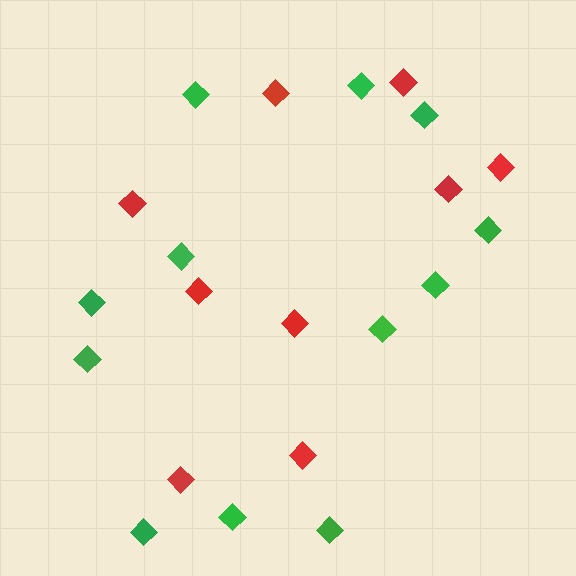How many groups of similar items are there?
There are 2 groups: one group of green diamonds (12) and one group of red diamonds (9).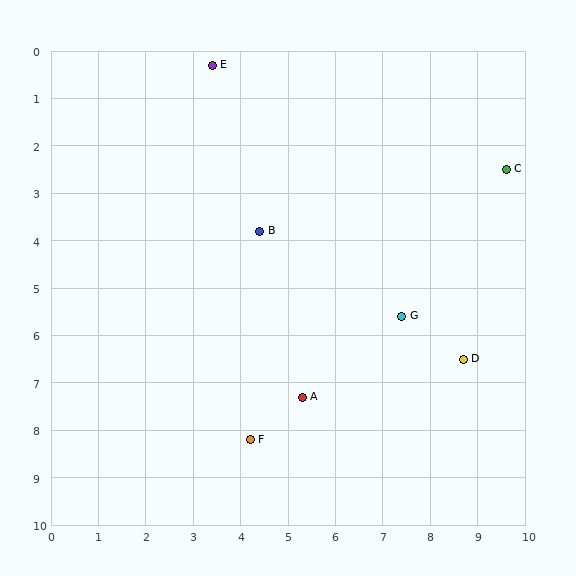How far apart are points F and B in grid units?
Points F and B are about 4.4 grid units apart.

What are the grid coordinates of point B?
Point B is at approximately (4.4, 3.8).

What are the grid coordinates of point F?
Point F is at approximately (4.2, 8.2).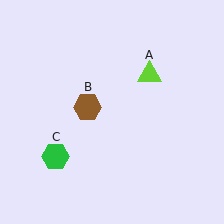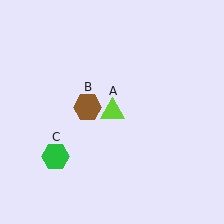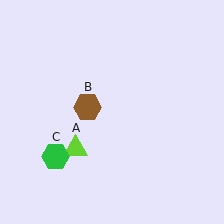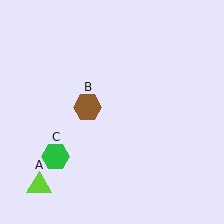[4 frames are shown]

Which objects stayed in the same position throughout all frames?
Brown hexagon (object B) and green hexagon (object C) remained stationary.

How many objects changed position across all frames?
1 object changed position: lime triangle (object A).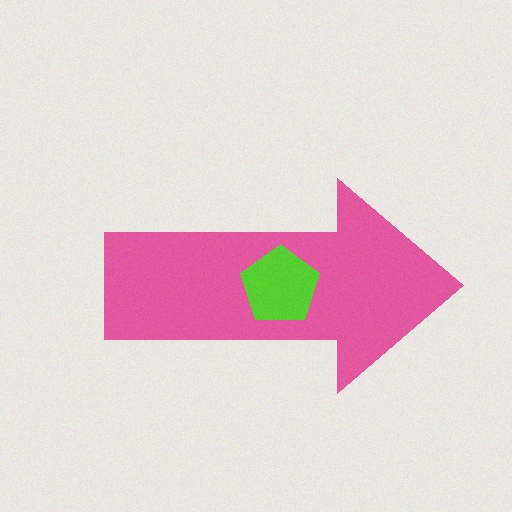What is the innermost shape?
The lime pentagon.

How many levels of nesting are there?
2.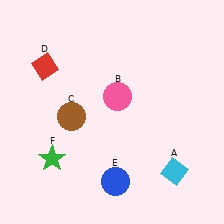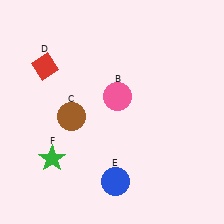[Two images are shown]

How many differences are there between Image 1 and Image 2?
There is 1 difference between the two images.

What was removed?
The cyan diamond (A) was removed in Image 2.